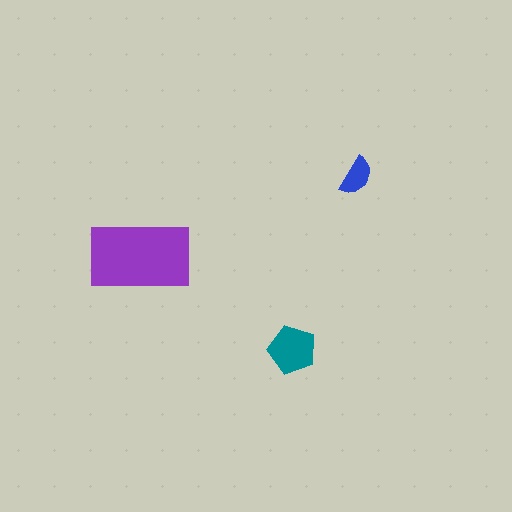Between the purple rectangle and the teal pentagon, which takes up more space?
The purple rectangle.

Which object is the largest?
The purple rectangle.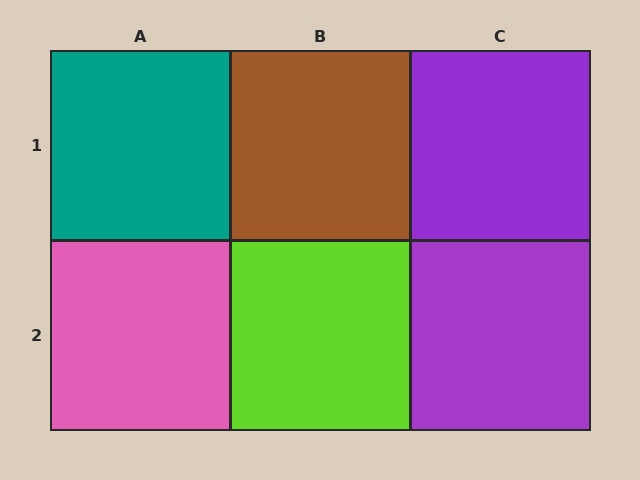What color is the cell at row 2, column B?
Lime.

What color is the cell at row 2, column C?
Purple.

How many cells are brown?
1 cell is brown.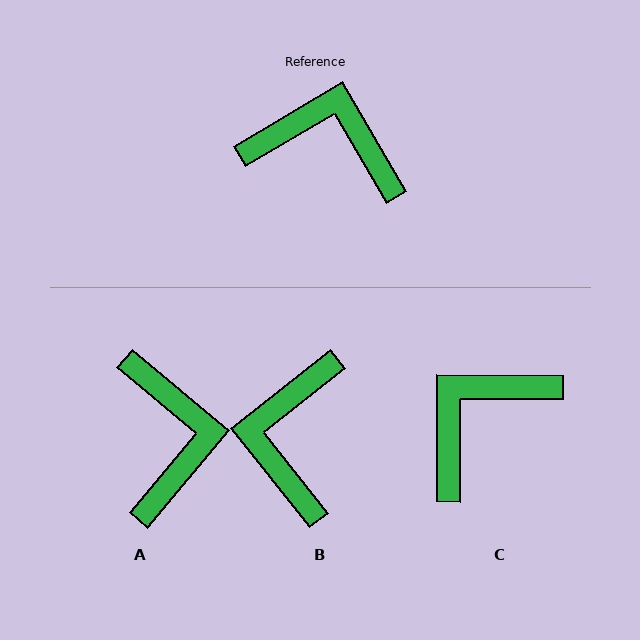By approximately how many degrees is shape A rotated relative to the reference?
Approximately 70 degrees clockwise.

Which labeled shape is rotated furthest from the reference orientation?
B, about 98 degrees away.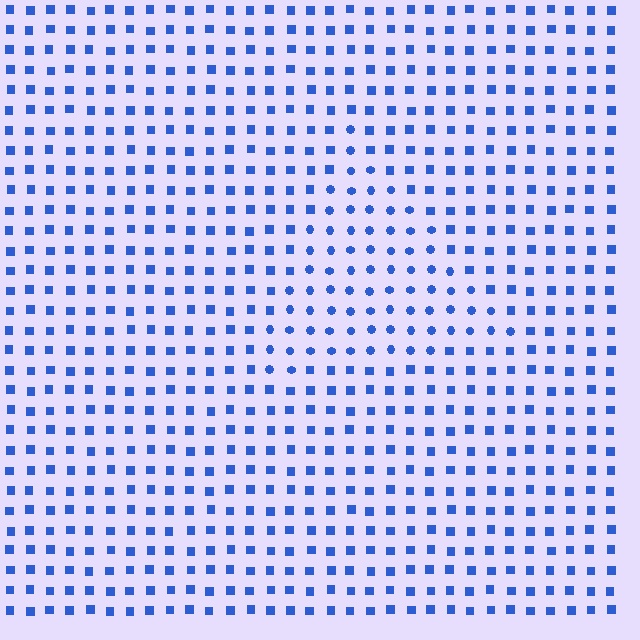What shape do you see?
I see a triangle.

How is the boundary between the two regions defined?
The boundary is defined by a change in element shape: circles inside vs. squares outside. All elements share the same color and spacing.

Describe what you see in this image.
The image is filled with small blue elements arranged in a uniform grid. A triangle-shaped region contains circles, while the surrounding area contains squares. The boundary is defined purely by the change in element shape.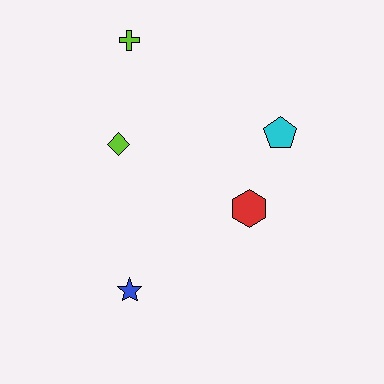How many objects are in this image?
There are 5 objects.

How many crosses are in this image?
There is 1 cross.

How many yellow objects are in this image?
There are no yellow objects.